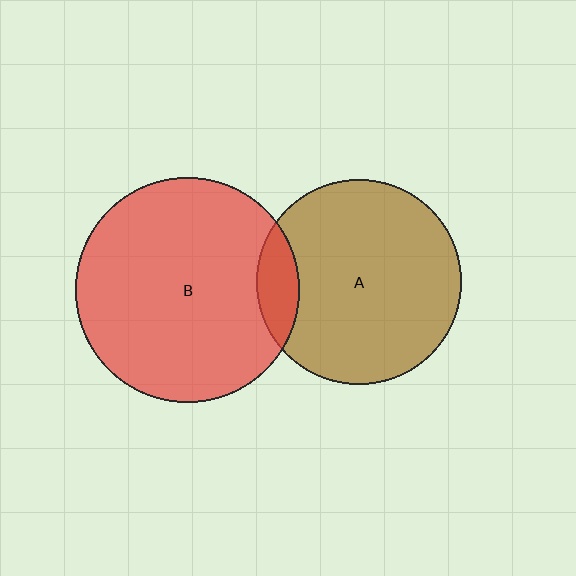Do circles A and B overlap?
Yes.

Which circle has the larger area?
Circle B (red).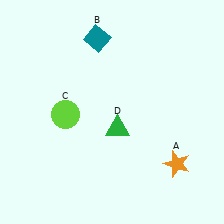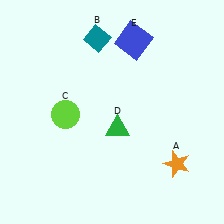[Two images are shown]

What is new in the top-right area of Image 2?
A blue square (E) was added in the top-right area of Image 2.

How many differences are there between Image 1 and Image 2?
There is 1 difference between the two images.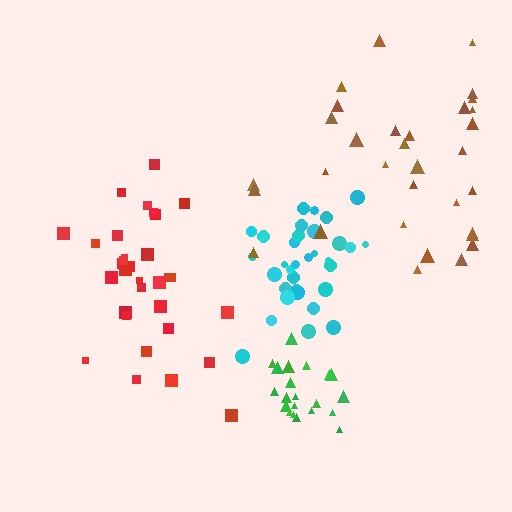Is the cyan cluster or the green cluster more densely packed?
Green.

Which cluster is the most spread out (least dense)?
Brown.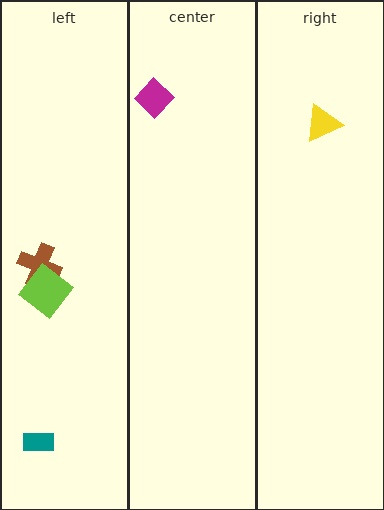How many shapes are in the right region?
1.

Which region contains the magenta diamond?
The center region.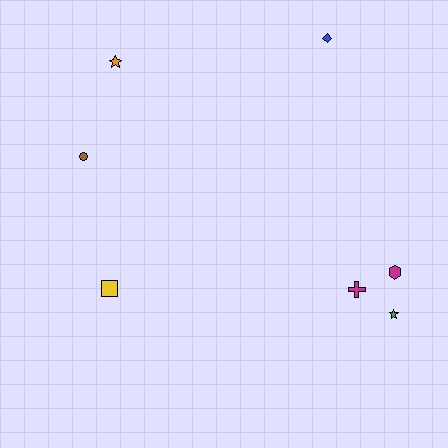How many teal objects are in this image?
There are no teal objects.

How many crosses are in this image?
There is 1 cross.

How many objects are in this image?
There are 7 objects.